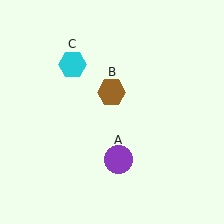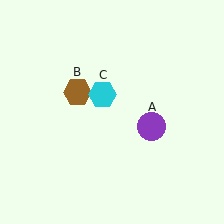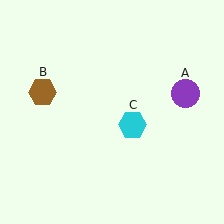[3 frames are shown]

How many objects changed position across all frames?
3 objects changed position: purple circle (object A), brown hexagon (object B), cyan hexagon (object C).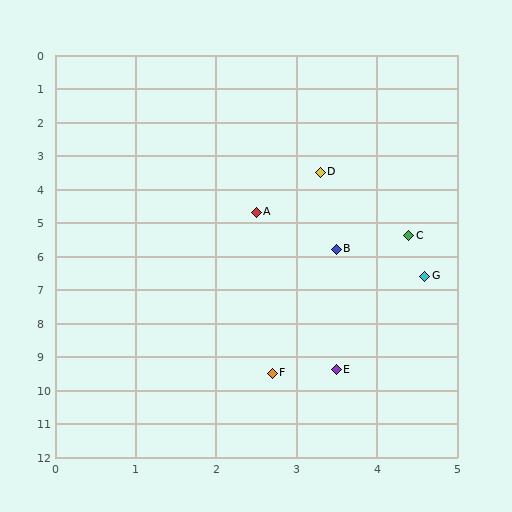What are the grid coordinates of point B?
Point B is at approximately (3.5, 5.8).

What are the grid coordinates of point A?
Point A is at approximately (2.5, 4.7).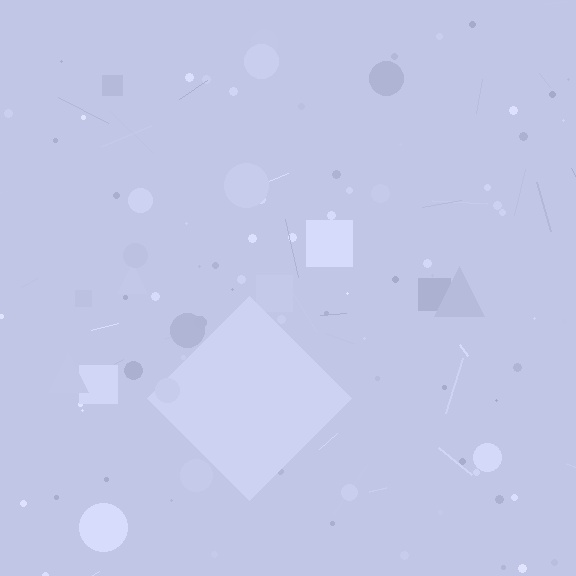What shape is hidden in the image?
A diamond is hidden in the image.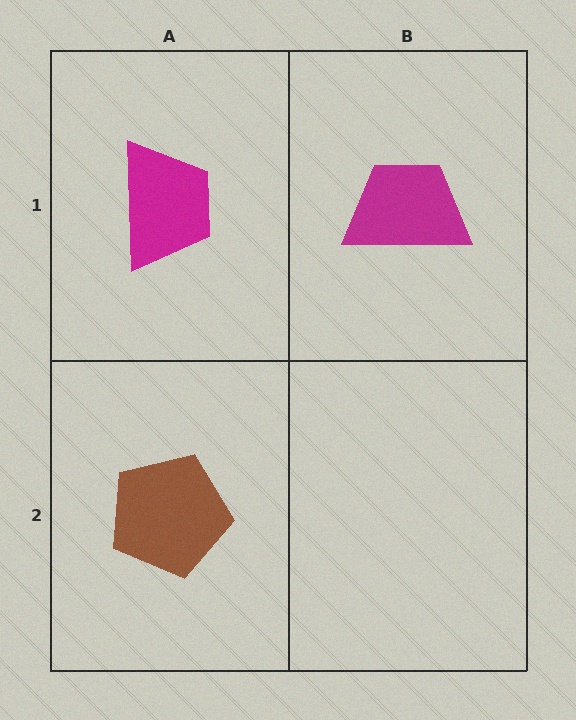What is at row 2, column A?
A brown pentagon.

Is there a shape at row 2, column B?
No, that cell is empty.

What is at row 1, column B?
A magenta trapezoid.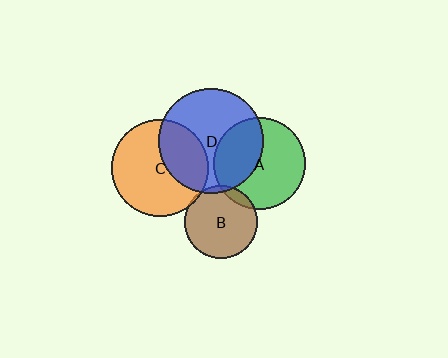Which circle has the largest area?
Circle D (blue).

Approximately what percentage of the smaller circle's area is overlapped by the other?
Approximately 35%.